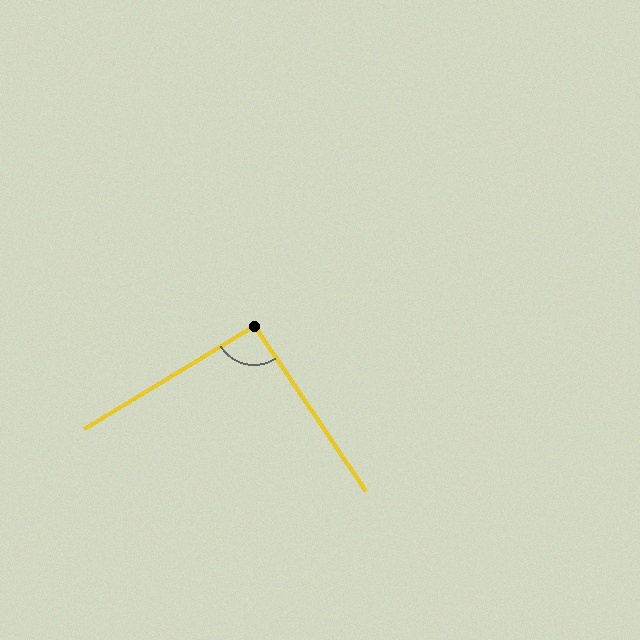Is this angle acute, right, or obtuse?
It is approximately a right angle.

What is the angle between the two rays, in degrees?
Approximately 93 degrees.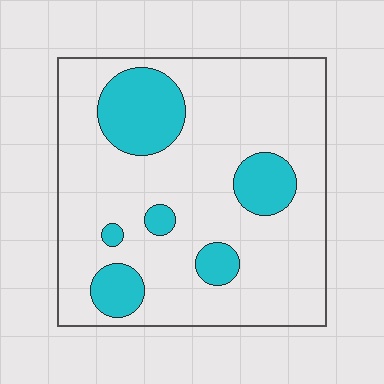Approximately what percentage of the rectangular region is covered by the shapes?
Approximately 20%.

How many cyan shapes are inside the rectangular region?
6.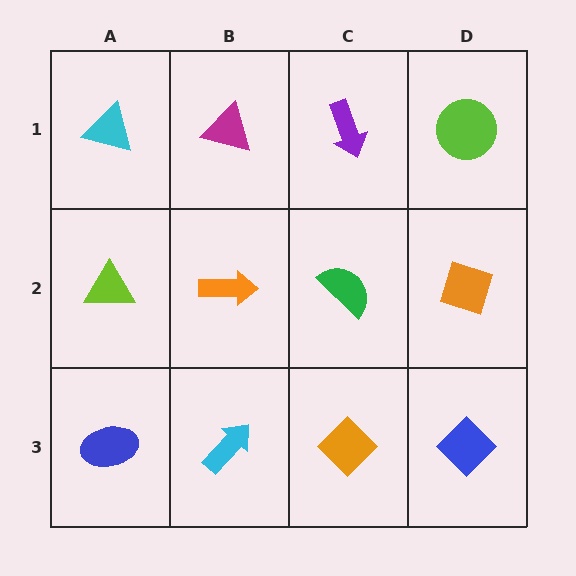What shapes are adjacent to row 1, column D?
An orange diamond (row 2, column D), a purple arrow (row 1, column C).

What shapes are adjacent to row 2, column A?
A cyan triangle (row 1, column A), a blue ellipse (row 3, column A), an orange arrow (row 2, column B).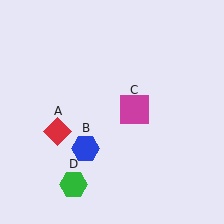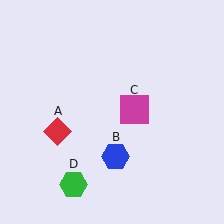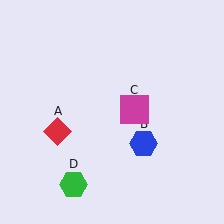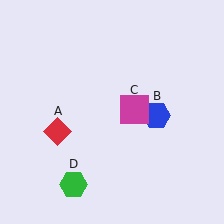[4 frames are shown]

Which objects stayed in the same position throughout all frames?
Red diamond (object A) and magenta square (object C) and green hexagon (object D) remained stationary.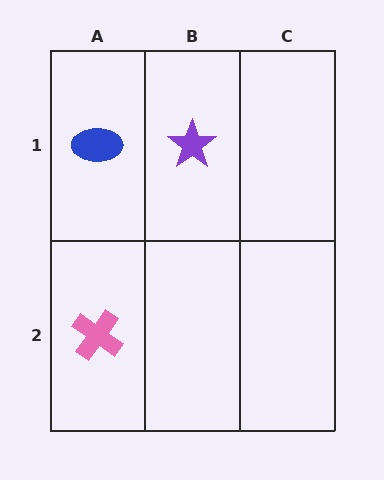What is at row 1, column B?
A purple star.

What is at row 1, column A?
A blue ellipse.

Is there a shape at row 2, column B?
No, that cell is empty.